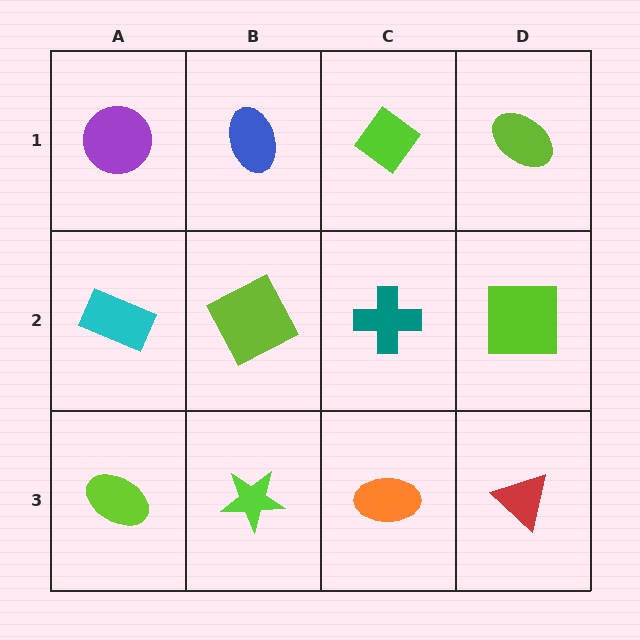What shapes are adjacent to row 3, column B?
A lime square (row 2, column B), a lime ellipse (row 3, column A), an orange ellipse (row 3, column C).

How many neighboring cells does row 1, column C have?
3.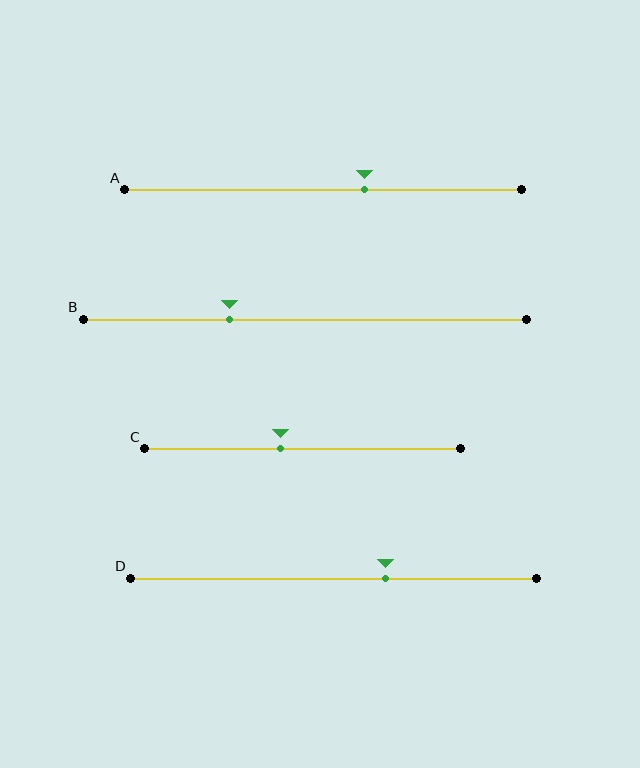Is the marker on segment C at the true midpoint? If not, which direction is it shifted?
No, the marker on segment C is shifted to the left by about 7% of the segment length.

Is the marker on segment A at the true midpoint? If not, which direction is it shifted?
No, the marker on segment A is shifted to the right by about 11% of the segment length.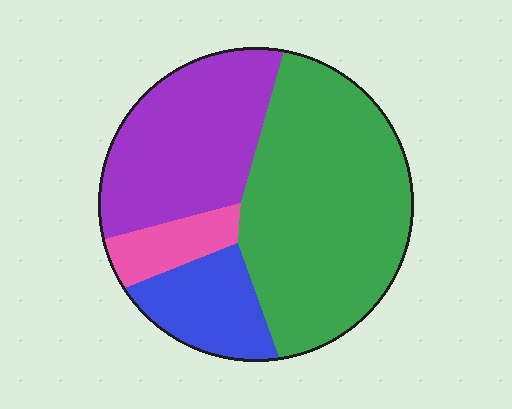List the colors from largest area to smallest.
From largest to smallest: green, purple, blue, pink.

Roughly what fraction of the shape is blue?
Blue covers roughly 15% of the shape.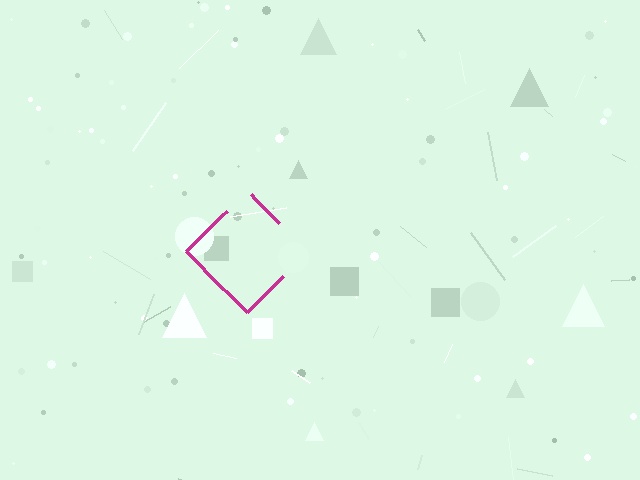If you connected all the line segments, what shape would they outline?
They would outline a diamond.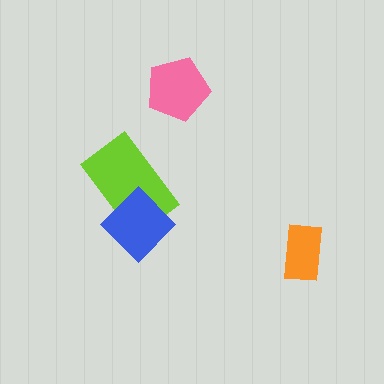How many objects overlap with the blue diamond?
1 object overlaps with the blue diamond.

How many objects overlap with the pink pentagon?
0 objects overlap with the pink pentagon.